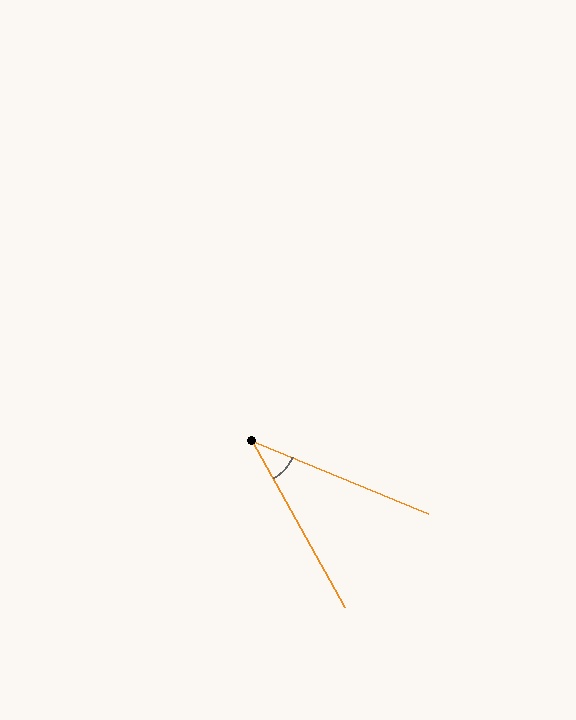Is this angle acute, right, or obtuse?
It is acute.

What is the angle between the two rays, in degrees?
Approximately 39 degrees.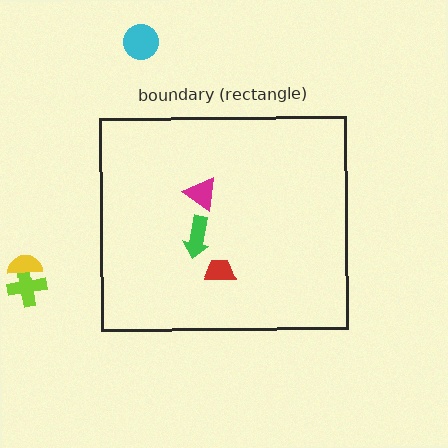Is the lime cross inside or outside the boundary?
Outside.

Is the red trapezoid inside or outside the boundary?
Inside.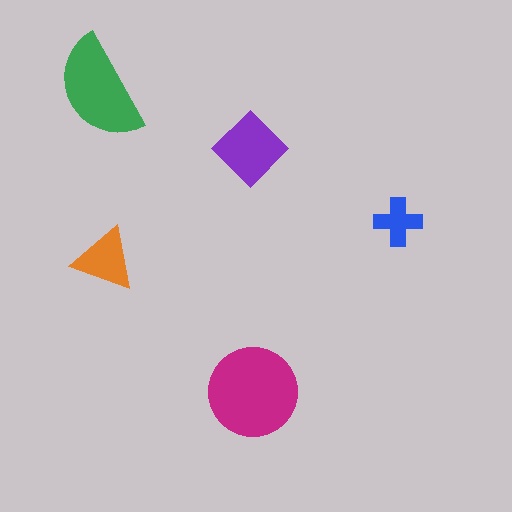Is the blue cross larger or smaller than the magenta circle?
Smaller.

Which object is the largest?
The magenta circle.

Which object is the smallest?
The blue cross.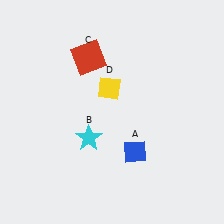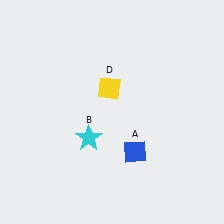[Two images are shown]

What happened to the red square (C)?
The red square (C) was removed in Image 2. It was in the top-left area of Image 1.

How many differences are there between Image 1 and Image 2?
There is 1 difference between the two images.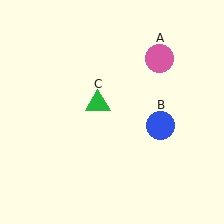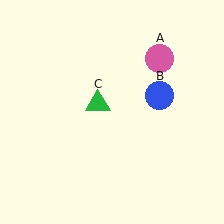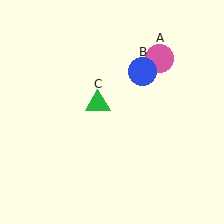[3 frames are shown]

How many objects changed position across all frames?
1 object changed position: blue circle (object B).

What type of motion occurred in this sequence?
The blue circle (object B) rotated counterclockwise around the center of the scene.